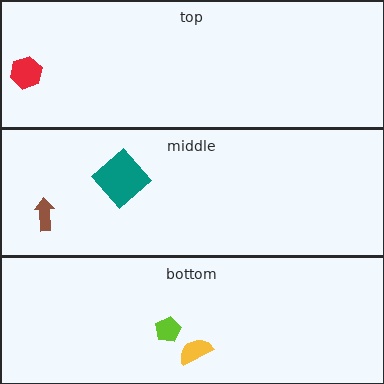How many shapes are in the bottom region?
2.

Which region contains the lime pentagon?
The bottom region.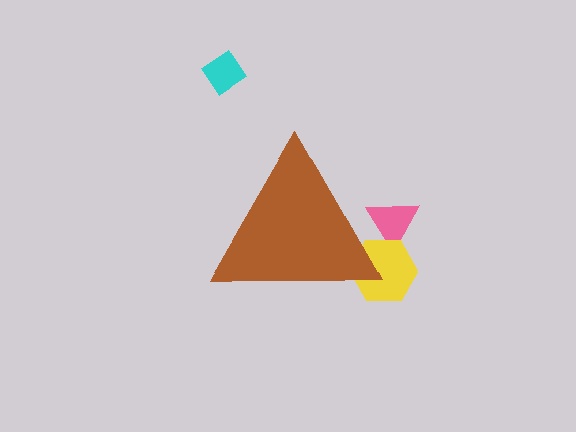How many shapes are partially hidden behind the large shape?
2 shapes are partially hidden.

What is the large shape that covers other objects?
A brown triangle.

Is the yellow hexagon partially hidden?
Yes, the yellow hexagon is partially hidden behind the brown triangle.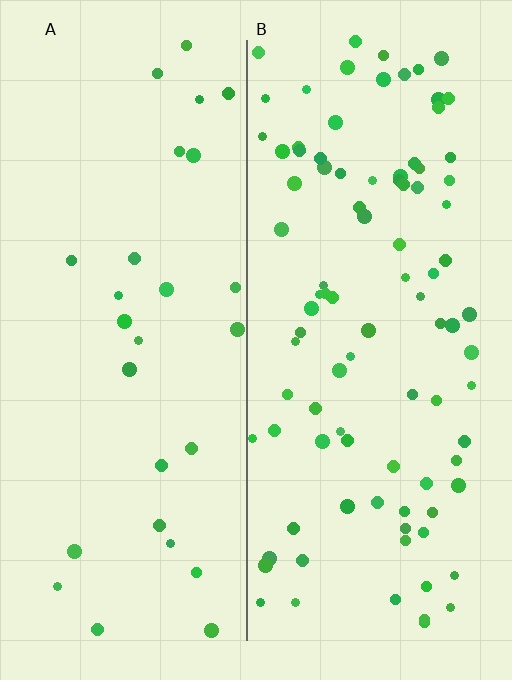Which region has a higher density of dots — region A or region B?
B (the right).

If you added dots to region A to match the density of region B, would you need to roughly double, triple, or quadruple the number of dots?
Approximately triple.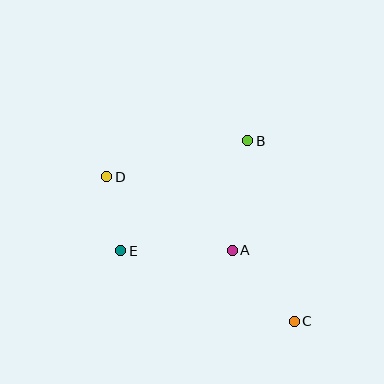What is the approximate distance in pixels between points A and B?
The distance between A and B is approximately 111 pixels.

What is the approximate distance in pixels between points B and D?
The distance between B and D is approximately 146 pixels.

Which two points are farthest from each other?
Points C and D are farthest from each other.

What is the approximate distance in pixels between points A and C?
The distance between A and C is approximately 94 pixels.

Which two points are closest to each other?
Points D and E are closest to each other.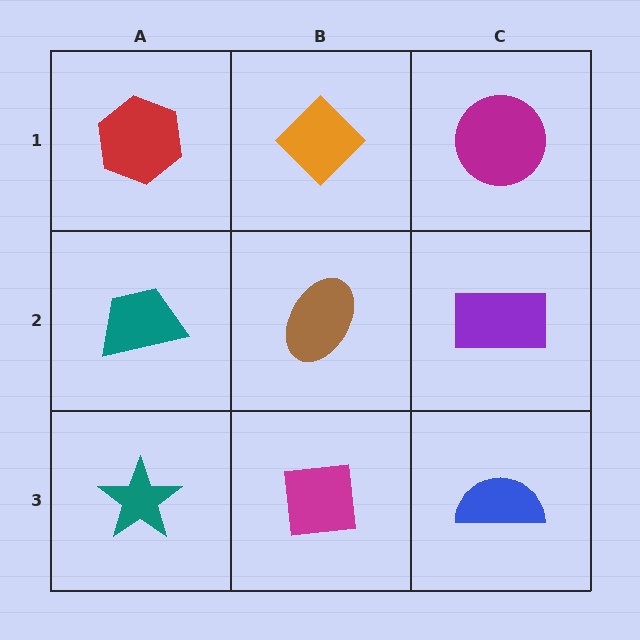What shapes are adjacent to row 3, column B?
A brown ellipse (row 2, column B), a teal star (row 3, column A), a blue semicircle (row 3, column C).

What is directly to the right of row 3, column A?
A magenta square.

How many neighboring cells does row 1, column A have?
2.